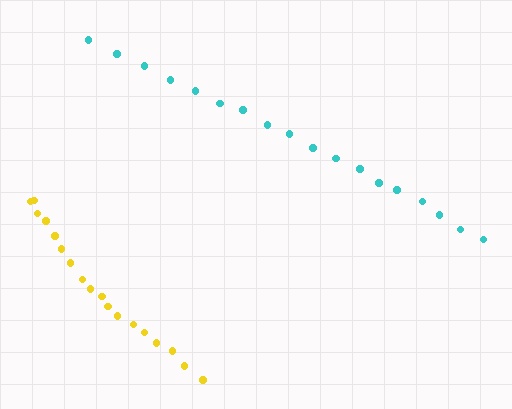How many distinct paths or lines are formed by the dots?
There are 2 distinct paths.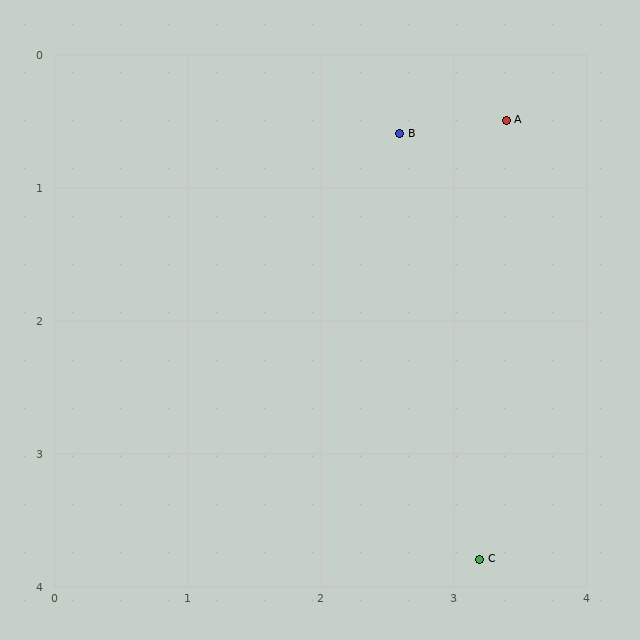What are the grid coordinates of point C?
Point C is at approximately (3.2, 3.8).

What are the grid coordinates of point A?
Point A is at approximately (3.4, 0.5).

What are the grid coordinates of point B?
Point B is at approximately (2.6, 0.6).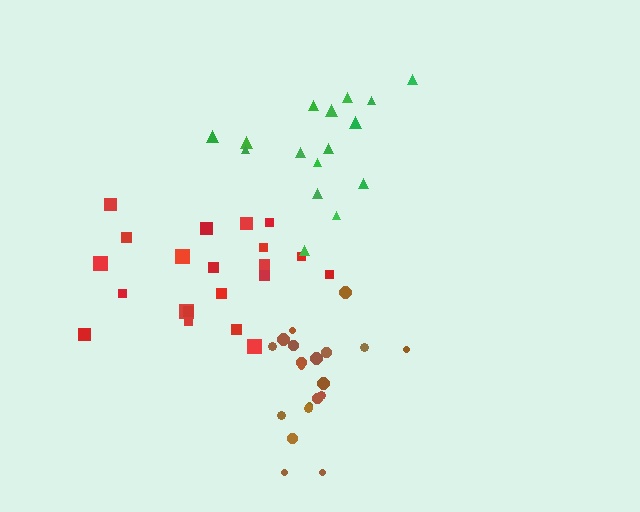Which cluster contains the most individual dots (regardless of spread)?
Red (21).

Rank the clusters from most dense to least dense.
green, brown, red.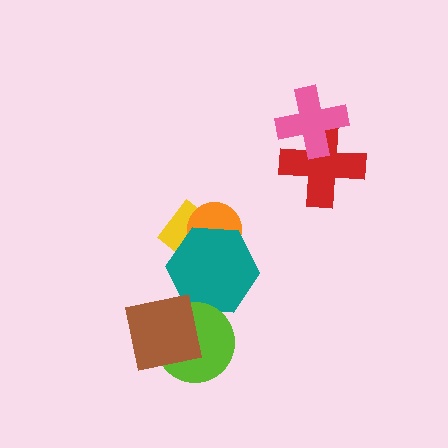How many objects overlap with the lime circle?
2 objects overlap with the lime circle.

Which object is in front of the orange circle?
The teal hexagon is in front of the orange circle.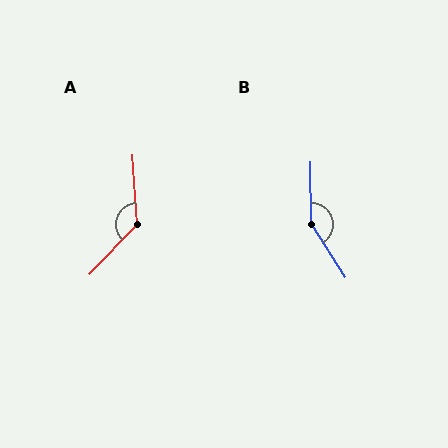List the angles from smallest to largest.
A (133°), B (148°).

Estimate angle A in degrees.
Approximately 133 degrees.